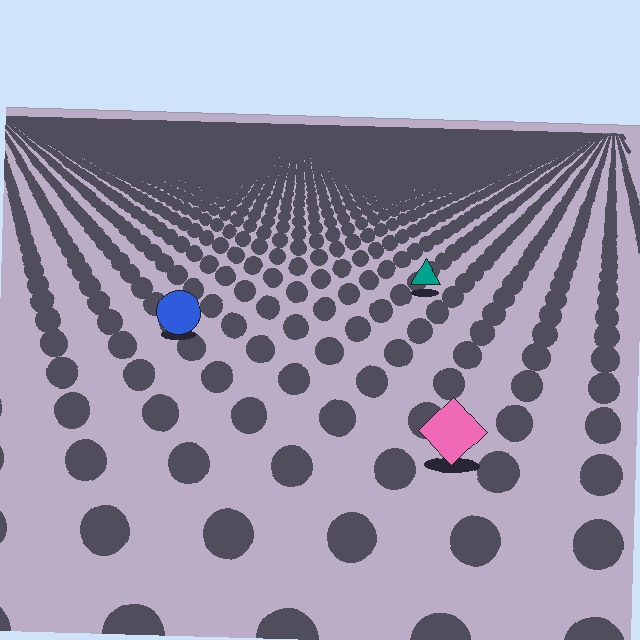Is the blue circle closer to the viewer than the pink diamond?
No. The pink diamond is closer — you can tell from the texture gradient: the ground texture is coarser near it.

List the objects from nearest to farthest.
From nearest to farthest: the pink diamond, the blue circle, the teal triangle.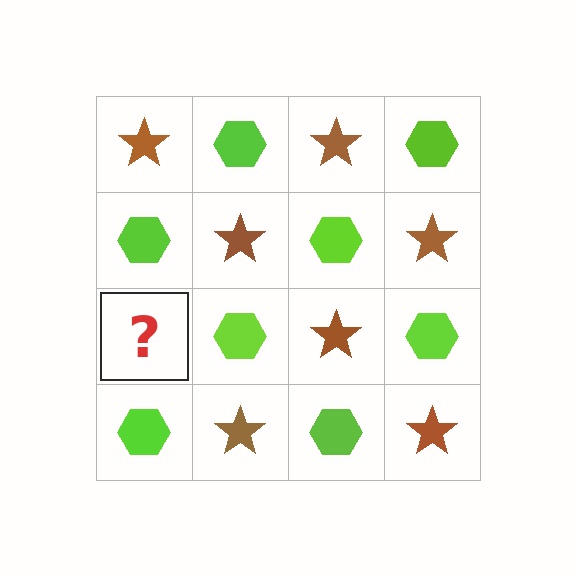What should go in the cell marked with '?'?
The missing cell should contain a brown star.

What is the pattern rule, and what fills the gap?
The rule is that it alternates brown star and lime hexagon in a checkerboard pattern. The gap should be filled with a brown star.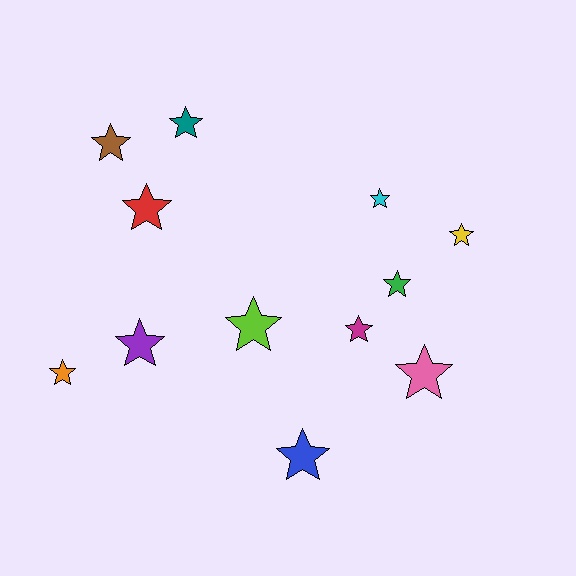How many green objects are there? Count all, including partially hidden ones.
There is 1 green object.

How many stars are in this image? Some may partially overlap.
There are 12 stars.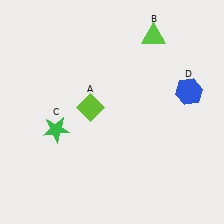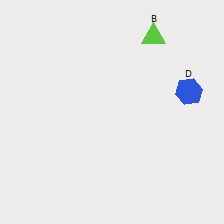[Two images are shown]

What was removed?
The green star (C), the lime diamond (A) were removed in Image 2.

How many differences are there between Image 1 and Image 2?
There are 2 differences between the two images.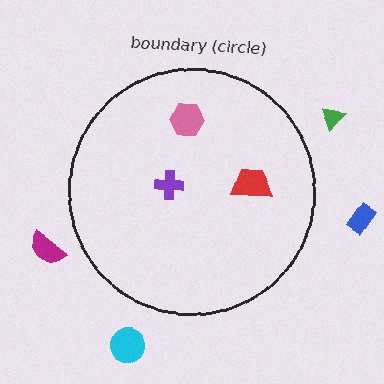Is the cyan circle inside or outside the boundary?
Outside.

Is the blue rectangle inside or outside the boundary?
Outside.